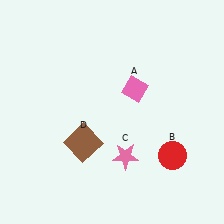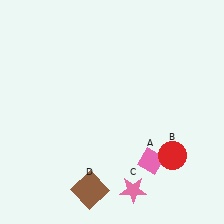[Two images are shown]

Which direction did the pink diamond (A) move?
The pink diamond (A) moved down.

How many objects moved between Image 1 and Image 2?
3 objects moved between the two images.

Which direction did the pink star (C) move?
The pink star (C) moved down.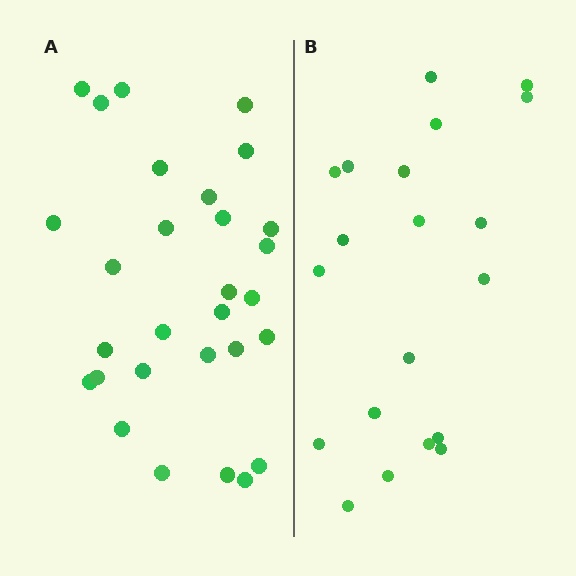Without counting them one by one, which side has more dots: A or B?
Region A (the left region) has more dots.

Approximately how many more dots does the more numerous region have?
Region A has roughly 8 or so more dots than region B.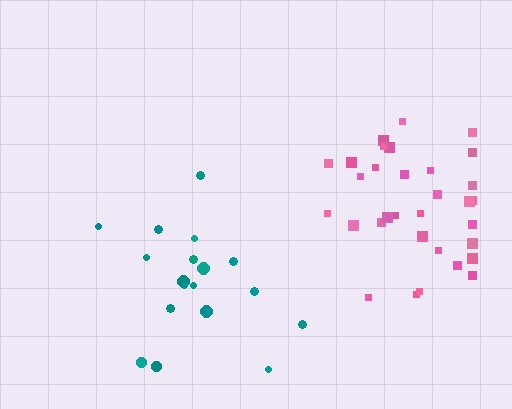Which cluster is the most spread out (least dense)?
Teal.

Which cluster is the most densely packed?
Pink.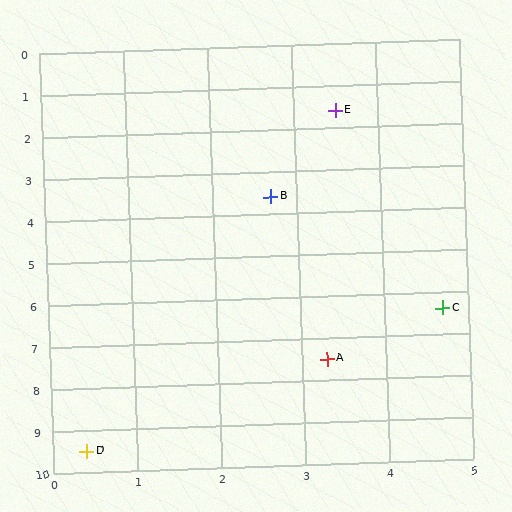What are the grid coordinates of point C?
Point C is at approximately (4.7, 6.4).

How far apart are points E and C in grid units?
Points E and C are about 4.9 grid units apart.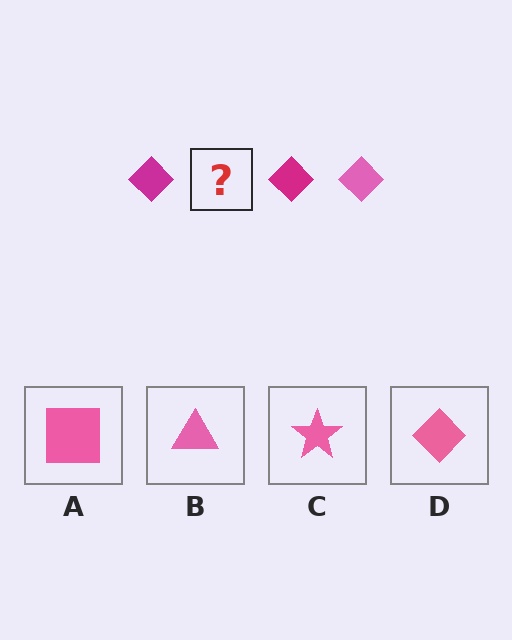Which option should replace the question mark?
Option D.